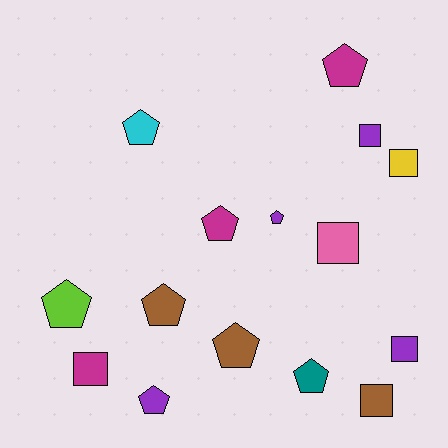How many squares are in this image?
There are 6 squares.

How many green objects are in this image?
There are no green objects.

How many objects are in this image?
There are 15 objects.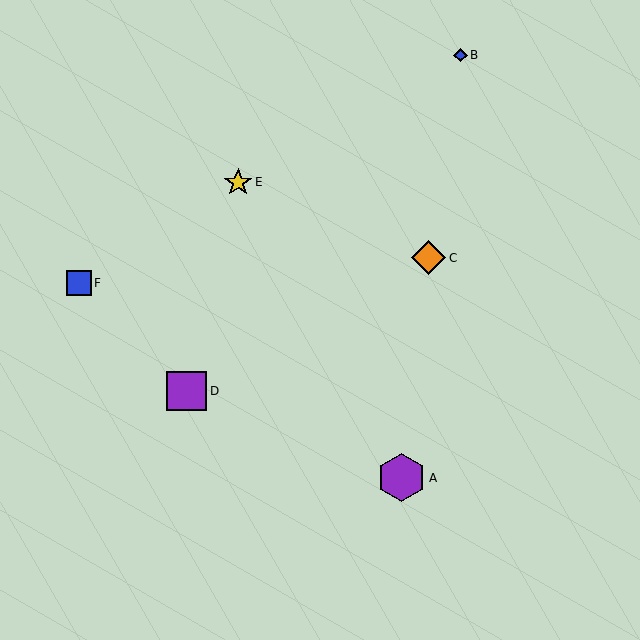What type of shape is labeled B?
Shape B is a blue diamond.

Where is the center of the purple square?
The center of the purple square is at (187, 391).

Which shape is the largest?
The purple hexagon (labeled A) is the largest.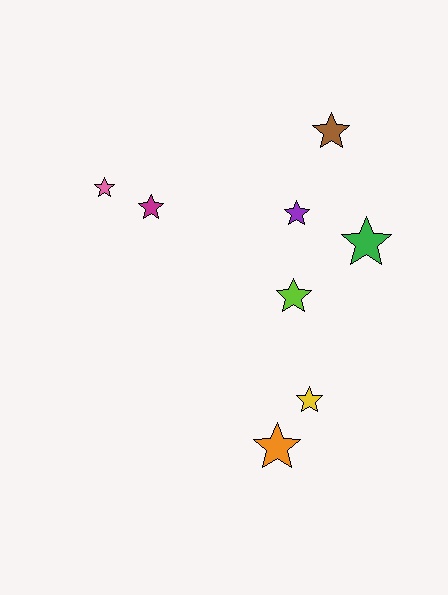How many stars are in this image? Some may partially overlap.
There are 8 stars.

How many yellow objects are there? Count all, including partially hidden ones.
There is 1 yellow object.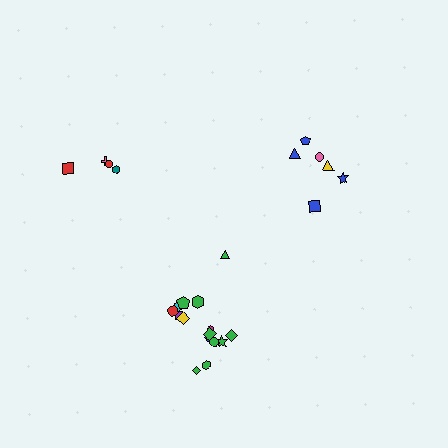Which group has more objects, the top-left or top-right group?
The top-right group.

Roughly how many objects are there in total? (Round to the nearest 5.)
Roughly 25 objects in total.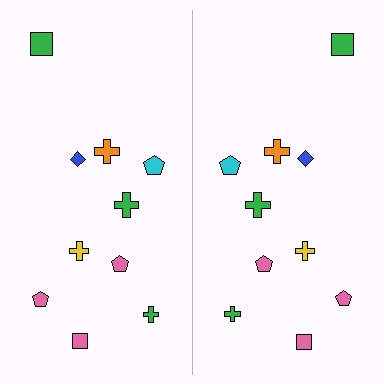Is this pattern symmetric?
Yes, this pattern has bilateral (reflection) symmetry.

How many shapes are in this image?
There are 20 shapes in this image.